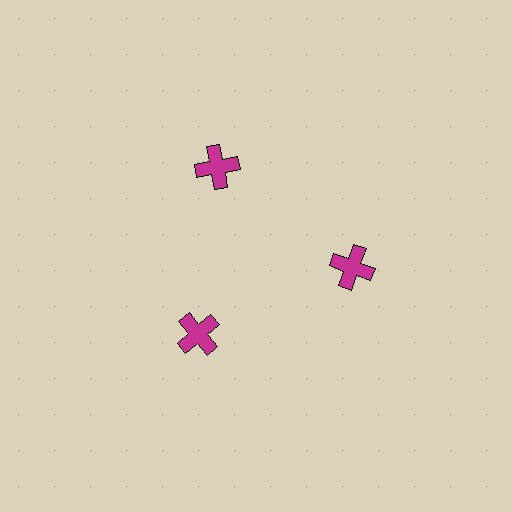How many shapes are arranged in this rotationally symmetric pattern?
There are 3 shapes, arranged in 3 groups of 1.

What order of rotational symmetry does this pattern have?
This pattern has 3-fold rotational symmetry.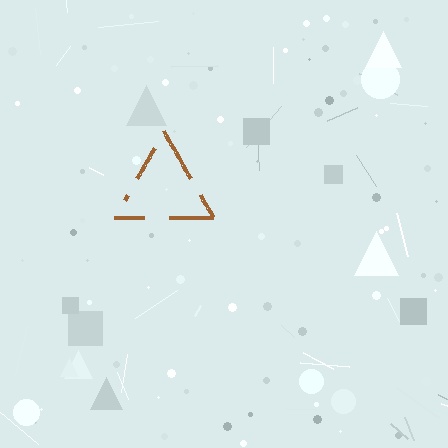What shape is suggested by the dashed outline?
The dashed outline suggests a triangle.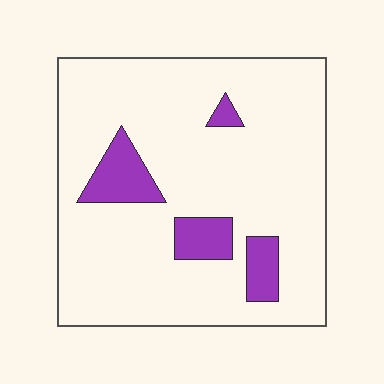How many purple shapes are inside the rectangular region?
4.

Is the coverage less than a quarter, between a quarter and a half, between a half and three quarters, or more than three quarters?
Less than a quarter.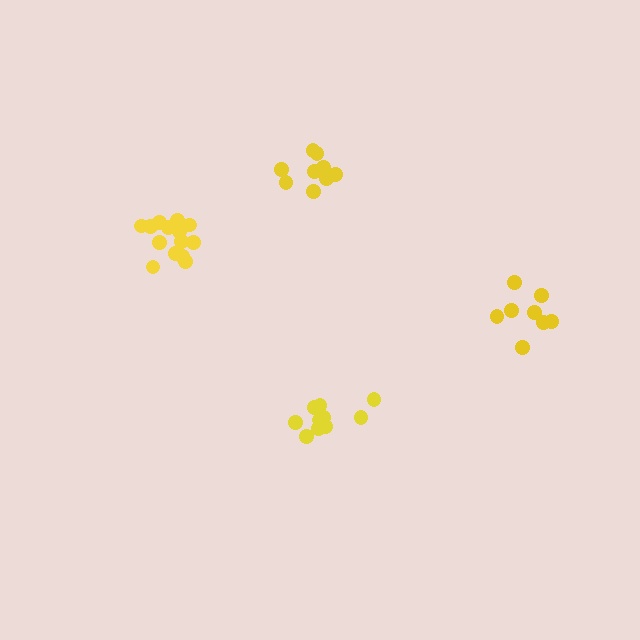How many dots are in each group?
Group 1: 14 dots, Group 2: 10 dots, Group 3: 8 dots, Group 4: 9 dots (41 total).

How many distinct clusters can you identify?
There are 4 distinct clusters.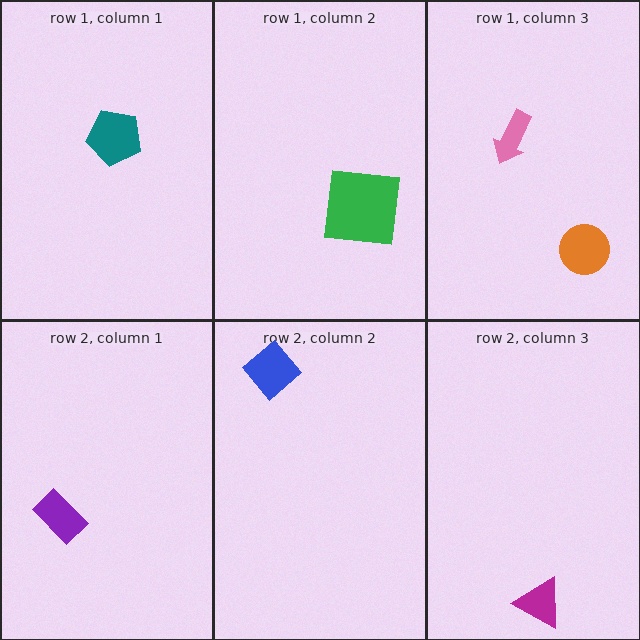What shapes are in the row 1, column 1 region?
The teal pentagon.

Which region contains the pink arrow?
The row 1, column 3 region.